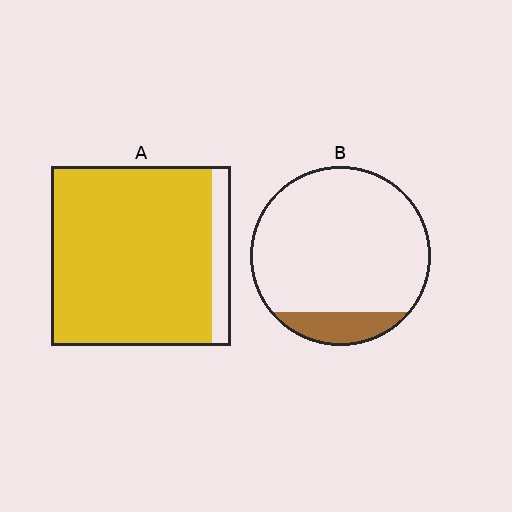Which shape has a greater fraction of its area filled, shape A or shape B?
Shape A.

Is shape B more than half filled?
No.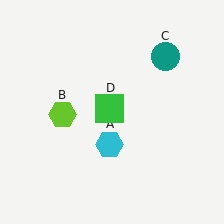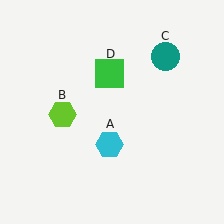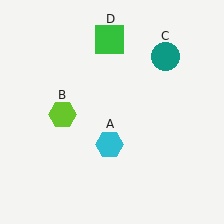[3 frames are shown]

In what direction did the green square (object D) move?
The green square (object D) moved up.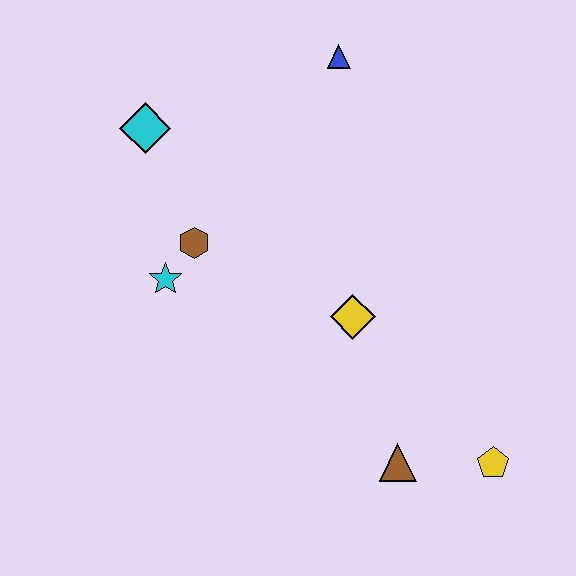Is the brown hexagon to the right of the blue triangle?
No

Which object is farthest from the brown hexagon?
The yellow pentagon is farthest from the brown hexagon.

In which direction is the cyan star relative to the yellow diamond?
The cyan star is to the left of the yellow diamond.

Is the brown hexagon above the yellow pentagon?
Yes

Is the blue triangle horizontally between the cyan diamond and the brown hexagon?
No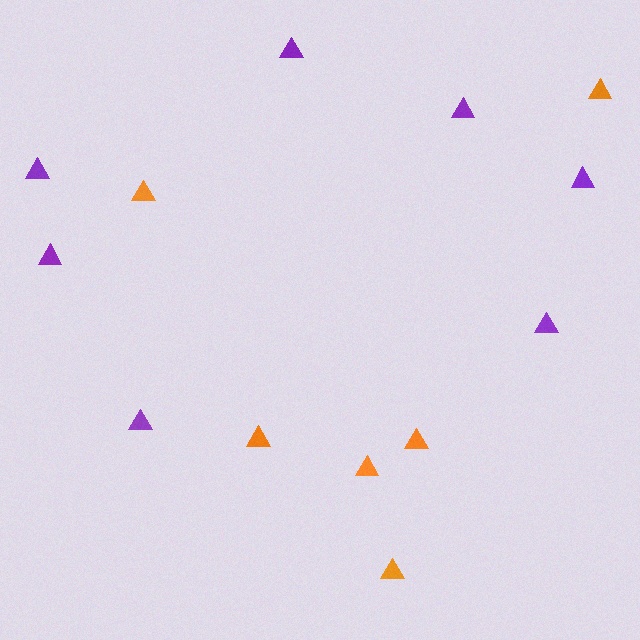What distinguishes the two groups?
There are 2 groups: one group of purple triangles (7) and one group of orange triangles (6).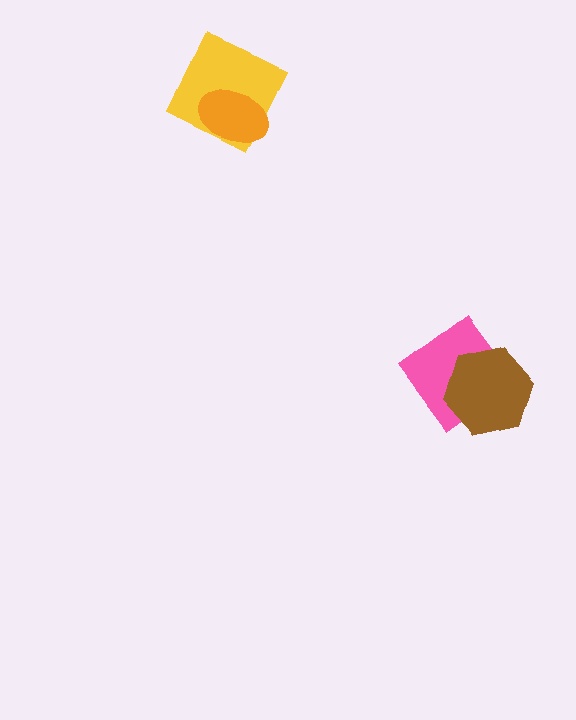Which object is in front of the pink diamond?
The brown hexagon is in front of the pink diamond.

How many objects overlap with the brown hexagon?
1 object overlaps with the brown hexagon.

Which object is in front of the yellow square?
The orange ellipse is in front of the yellow square.